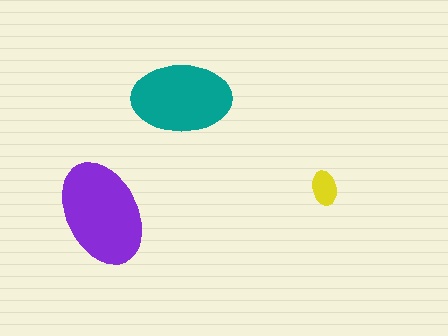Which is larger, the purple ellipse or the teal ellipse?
The purple one.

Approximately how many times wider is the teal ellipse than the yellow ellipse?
About 3 times wider.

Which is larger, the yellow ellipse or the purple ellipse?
The purple one.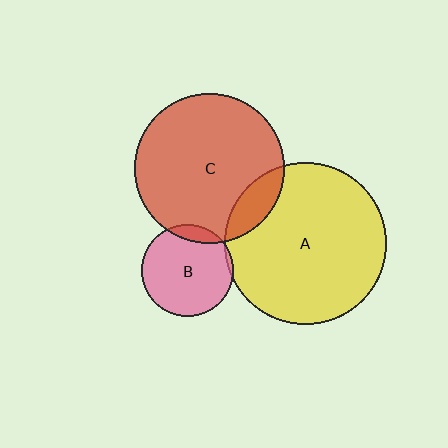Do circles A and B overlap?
Yes.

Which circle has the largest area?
Circle A (yellow).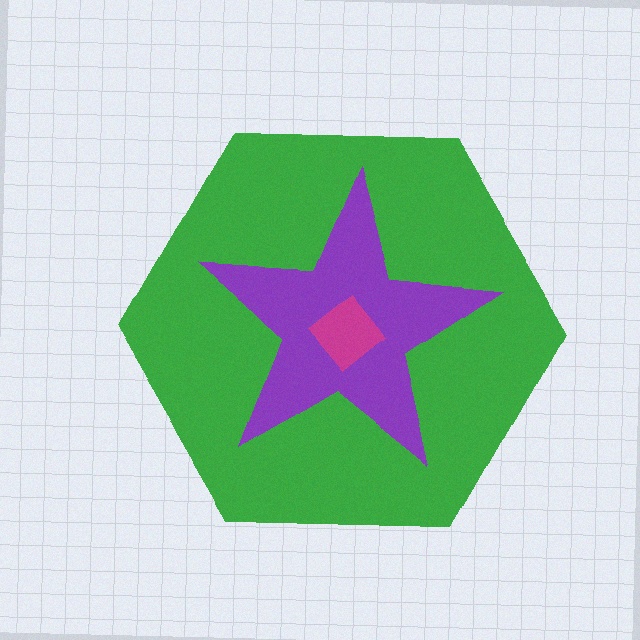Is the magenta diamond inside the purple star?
Yes.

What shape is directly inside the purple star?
The magenta diamond.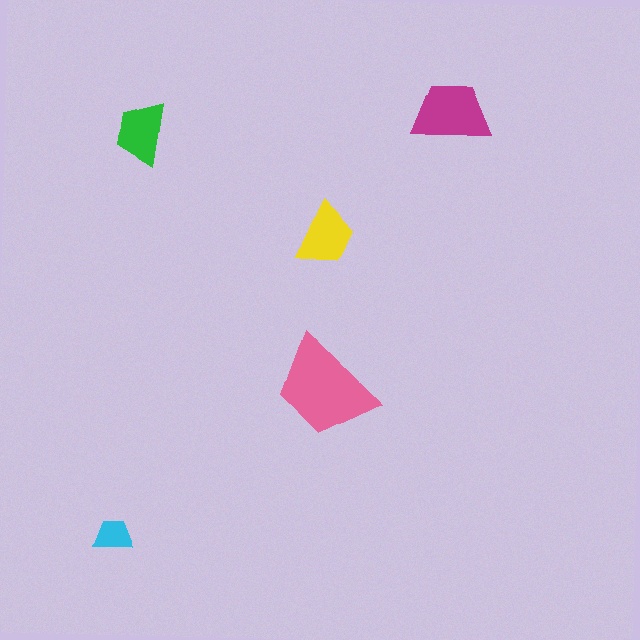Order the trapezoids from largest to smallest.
the pink one, the magenta one, the yellow one, the green one, the cyan one.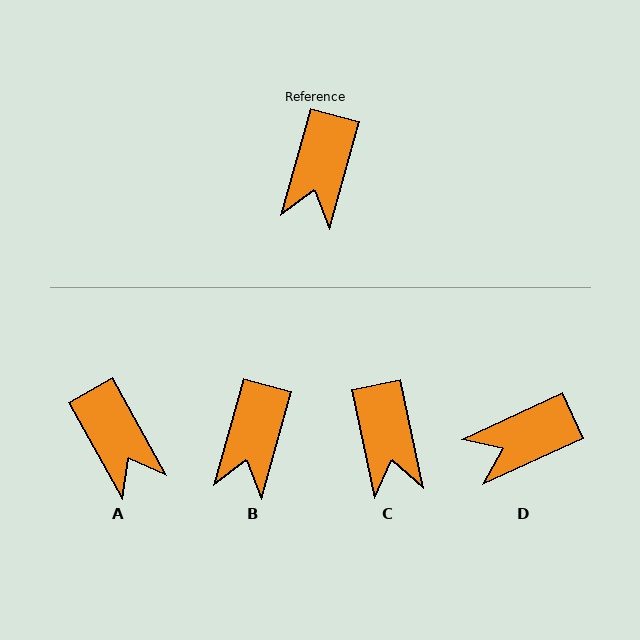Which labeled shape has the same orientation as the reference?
B.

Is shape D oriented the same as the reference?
No, it is off by about 50 degrees.